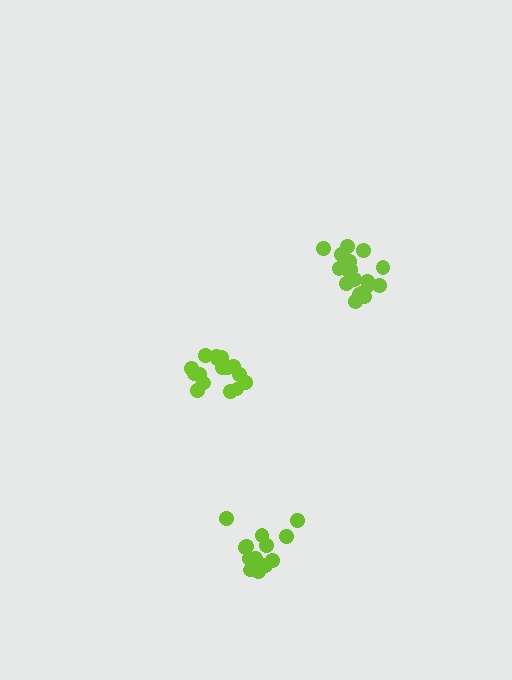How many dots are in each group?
Group 1: 20 dots, Group 2: 17 dots, Group 3: 14 dots (51 total).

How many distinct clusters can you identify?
There are 3 distinct clusters.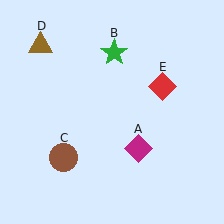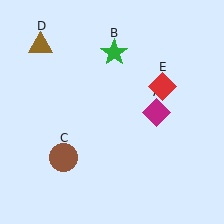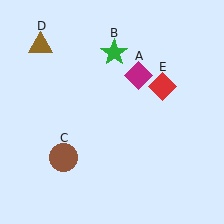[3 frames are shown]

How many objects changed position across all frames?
1 object changed position: magenta diamond (object A).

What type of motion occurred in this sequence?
The magenta diamond (object A) rotated counterclockwise around the center of the scene.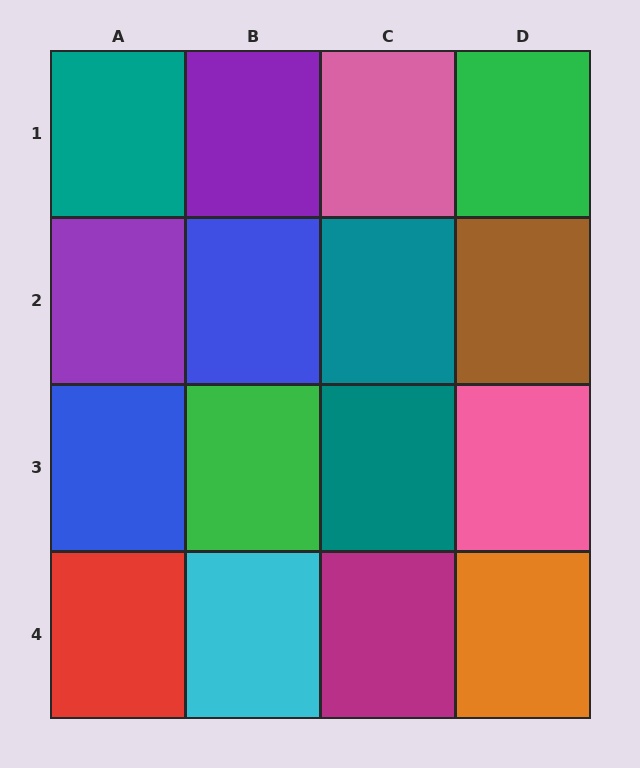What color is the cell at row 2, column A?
Purple.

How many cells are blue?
2 cells are blue.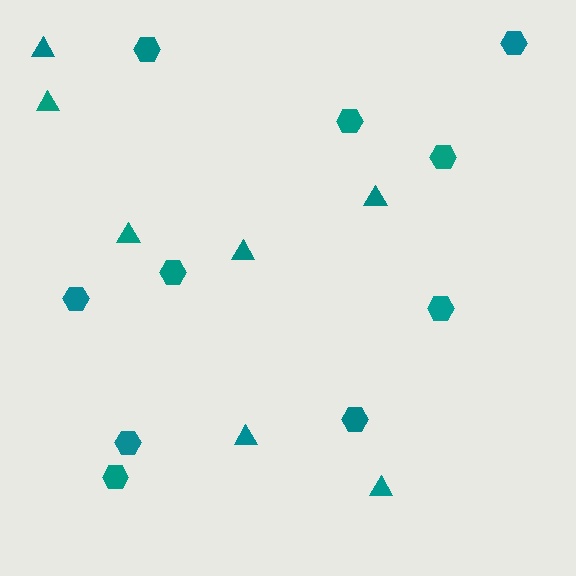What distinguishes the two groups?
There are 2 groups: one group of hexagons (10) and one group of triangles (7).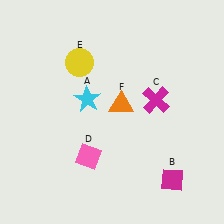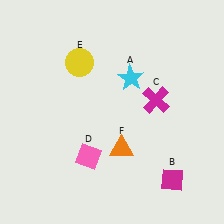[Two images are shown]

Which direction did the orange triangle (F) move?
The orange triangle (F) moved down.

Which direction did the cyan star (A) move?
The cyan star (A) moved right.